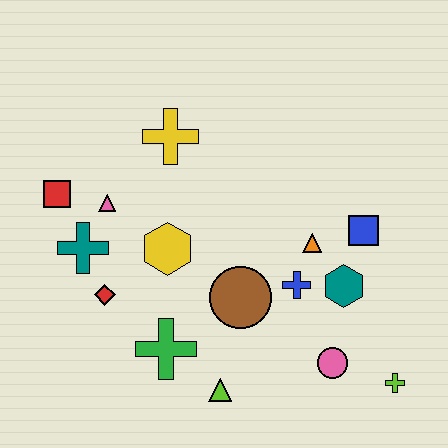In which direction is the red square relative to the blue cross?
The red square is to the left of the blue cross.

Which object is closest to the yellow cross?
The pink triangle is closest to the yellow cross.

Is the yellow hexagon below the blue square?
Yes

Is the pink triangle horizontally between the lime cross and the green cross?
No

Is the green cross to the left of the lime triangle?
Yes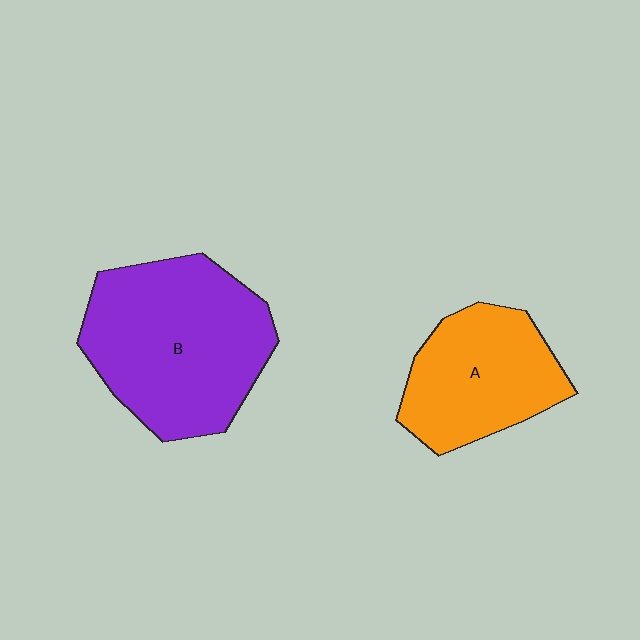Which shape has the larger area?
Shape B (purple).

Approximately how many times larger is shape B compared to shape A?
Approximately 1.5 times.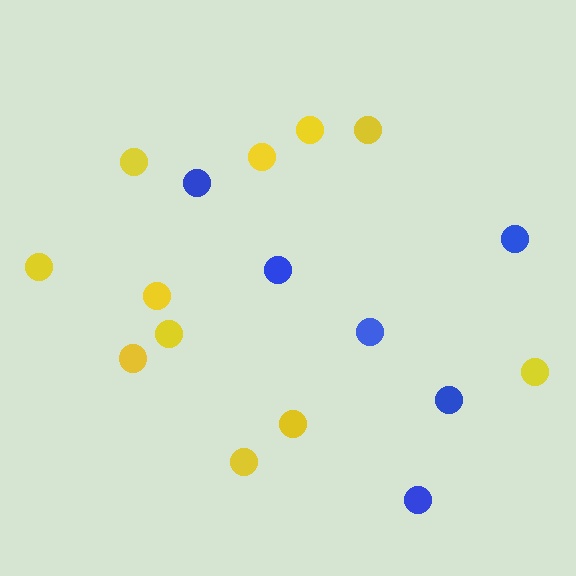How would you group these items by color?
There are 2 groups: one group of blue circles (6) and one group of yellow circles (11).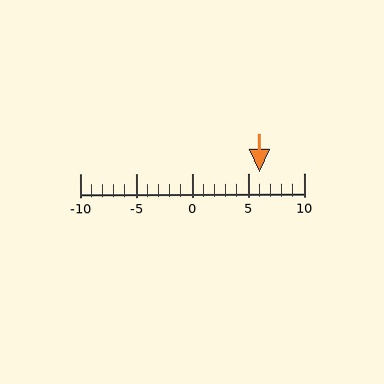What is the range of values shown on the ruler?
The ruler shows values from -10 to 10.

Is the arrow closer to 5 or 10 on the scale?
The arrow is closer to 5.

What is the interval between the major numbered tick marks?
The major tick marks are spaced 5 units apart.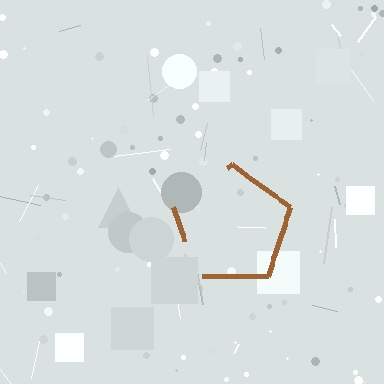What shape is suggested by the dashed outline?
The dashed outline suggests a pentagon.